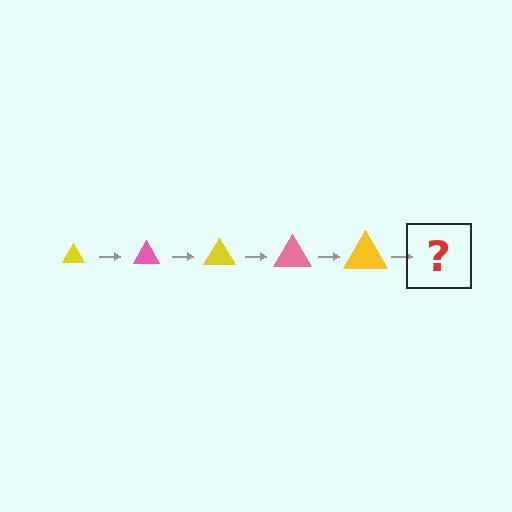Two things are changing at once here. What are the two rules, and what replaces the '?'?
The two rules are that the triangle grows larger each step and the color cycles through yellow and pink. The '?' should be a pink triangle, larger than the previous one.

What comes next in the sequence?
The next element should be a pink triangle, larger than the previous one.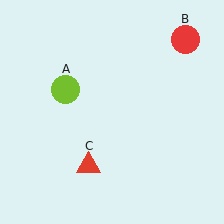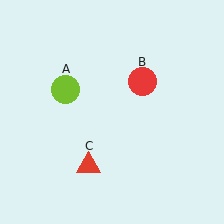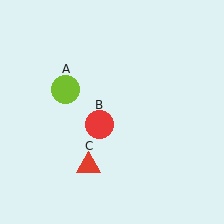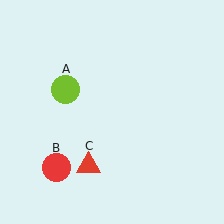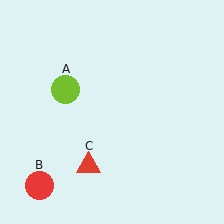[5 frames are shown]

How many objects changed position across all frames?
1 object changed position: red circle (object B).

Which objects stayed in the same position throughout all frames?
Lime circle (object A) and red triangle (object C) remained stationary.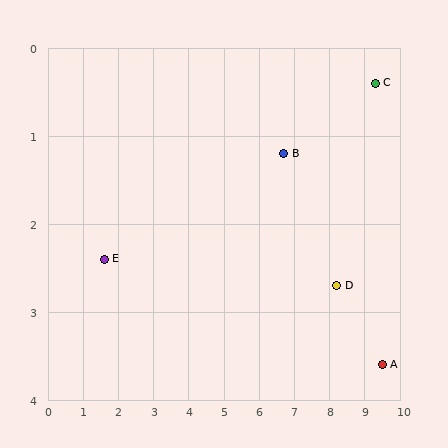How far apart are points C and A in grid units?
Points C and A are about 3.2 grid units apart.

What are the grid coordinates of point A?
Point A is at approximately (9.5, 3.6).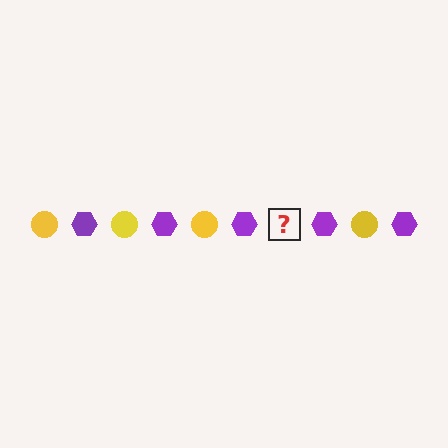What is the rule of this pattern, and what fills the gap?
The rule is that the pattern alternates between yellow circle and purple hexagon. The gap should be filled with a yellow circle.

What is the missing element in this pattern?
The missing element is a yellow circle.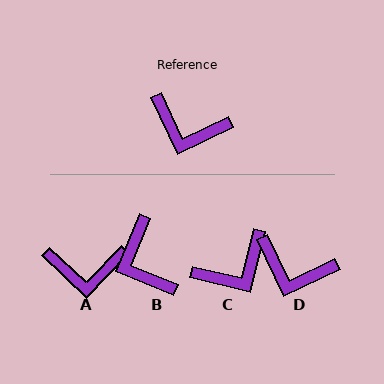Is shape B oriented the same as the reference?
No, it is off by about 47 degrees.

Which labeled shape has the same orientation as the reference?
D.